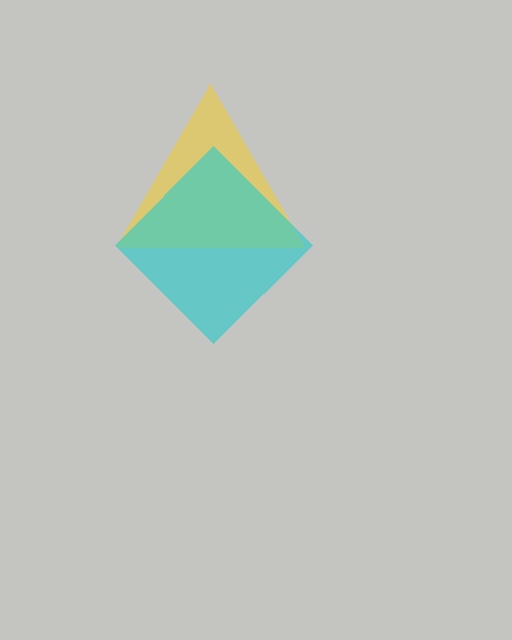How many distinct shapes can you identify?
There are 2 distinct shapes: a yellow triangle, a cyan diamond.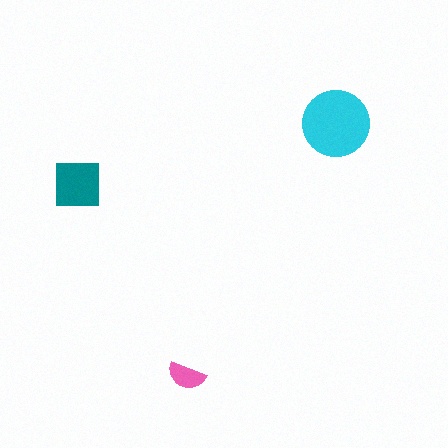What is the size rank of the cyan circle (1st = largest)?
1st.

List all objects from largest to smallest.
The cyan circle, the teal square, the pink semicircle.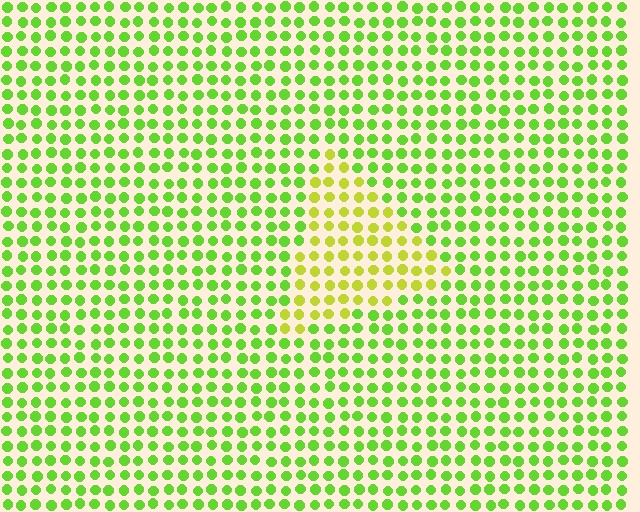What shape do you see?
I see a triangle.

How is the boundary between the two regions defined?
The boundary is defined purely by a slight shift in hue (about 33 degrees). Spacing, size, and orientation are identical on both sides.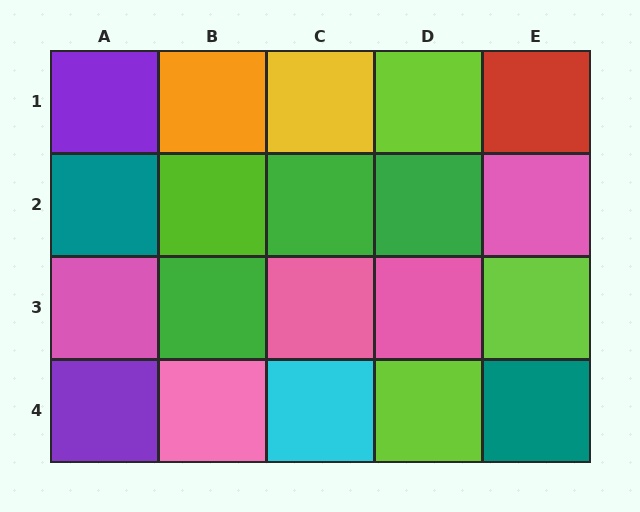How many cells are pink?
5 cells are pink.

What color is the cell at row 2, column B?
Lime.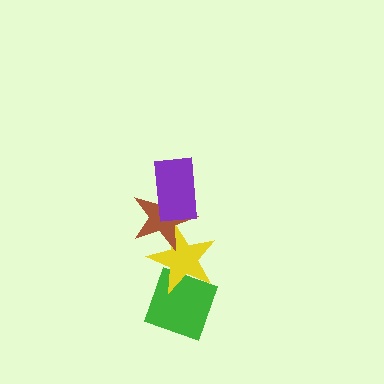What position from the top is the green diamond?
The green diamond is 4th from the top.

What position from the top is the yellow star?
The yellow star is 3rd from the top.